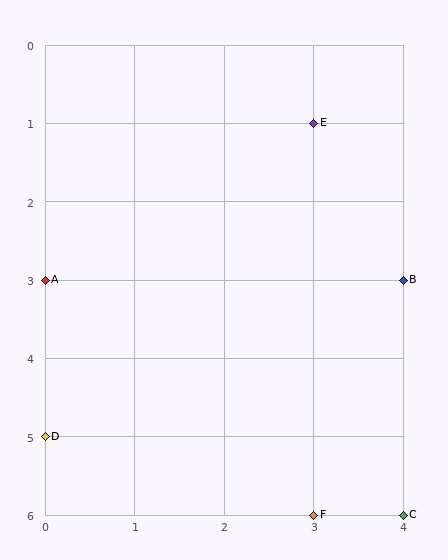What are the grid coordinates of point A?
Point A is at grid coordinates (0, 3).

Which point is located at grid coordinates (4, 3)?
Point B is at (4, 3).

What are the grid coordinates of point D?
Point D is at grid coordinates (0, 5).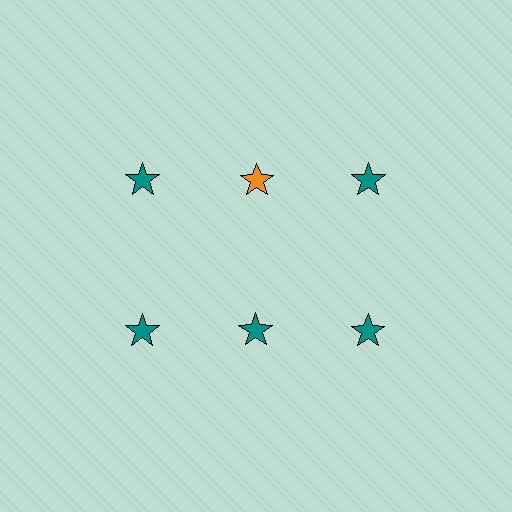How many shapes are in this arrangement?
There are 6 shapes arranged in a grid pattern.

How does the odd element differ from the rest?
It has a different color: orange instead of teal.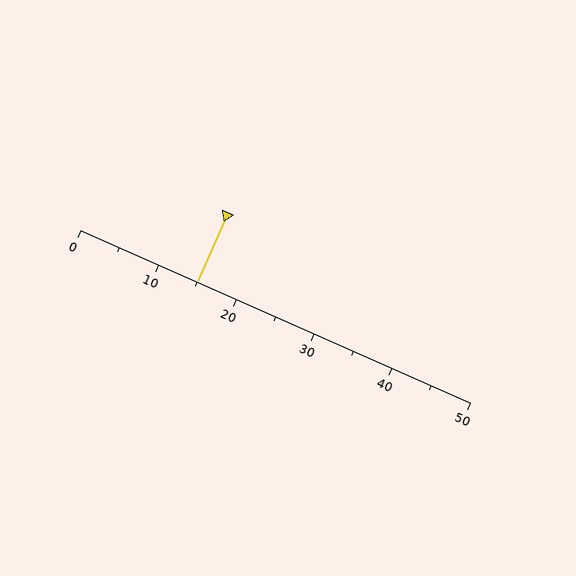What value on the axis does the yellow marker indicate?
The marker indicates approximately 15.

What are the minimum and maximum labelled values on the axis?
The axis runs from 0 to 50.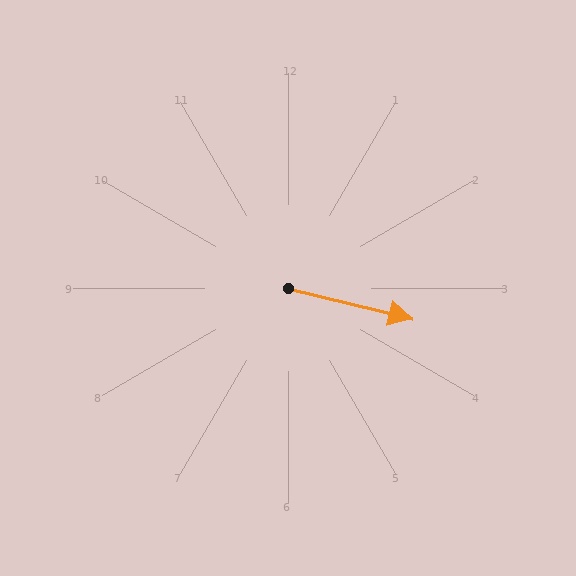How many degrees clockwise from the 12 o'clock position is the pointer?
Approximately 104 degrees.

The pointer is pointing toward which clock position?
Roughly 3 o'clock.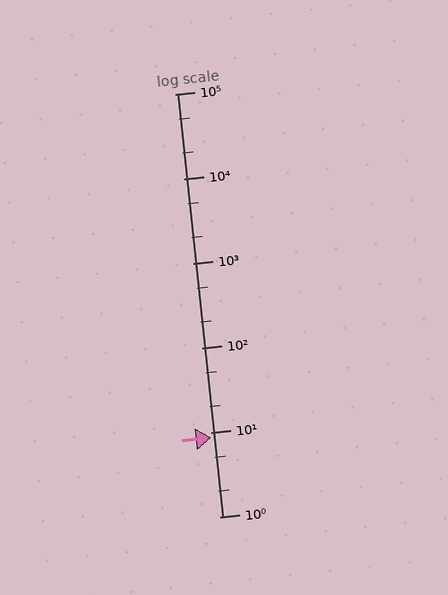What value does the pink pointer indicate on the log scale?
The pointer indicates approximately 8.5.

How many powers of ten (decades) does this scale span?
The scale spans 5 decades, from 1 to 100000.